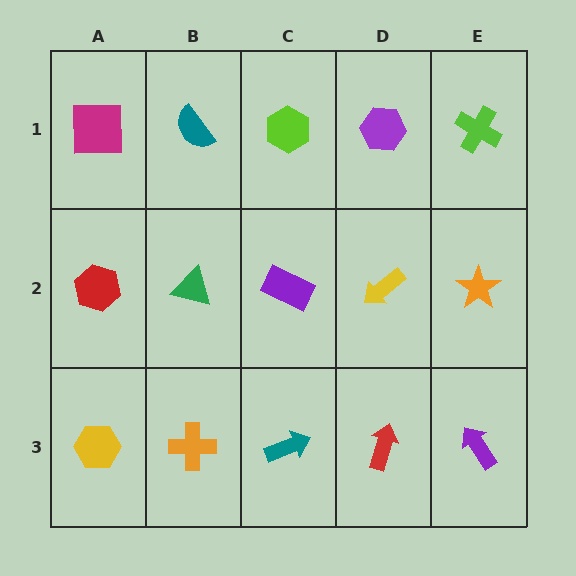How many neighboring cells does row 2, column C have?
4.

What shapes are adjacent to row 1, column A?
A red hexagon (row 2, column A), a teal semicircle (row 1, column B).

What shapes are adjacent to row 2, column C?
A lime hexagon (row 1, column C), a teal arrow (row 3, column C), a green triangle (row 2, column B), a yellow arrow (row 2, column D).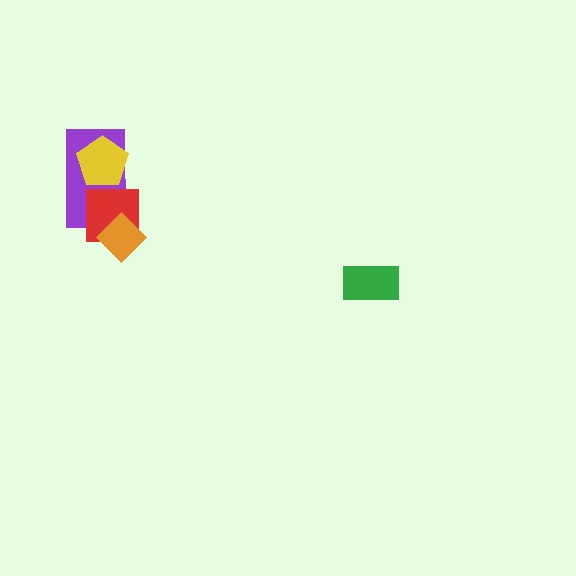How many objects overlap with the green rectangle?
0 objects overlap with the green rectangle.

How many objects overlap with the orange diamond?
2 objects overlap with the orange diamond.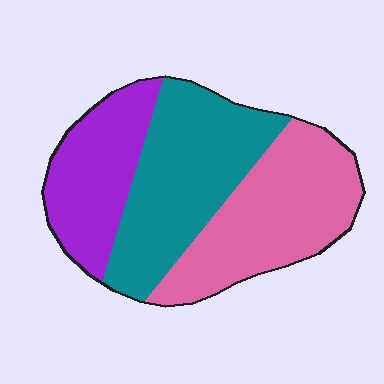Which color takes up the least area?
Purple, at roughly 25%.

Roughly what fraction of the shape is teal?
Teal takes up between a quarter and a half of the shape.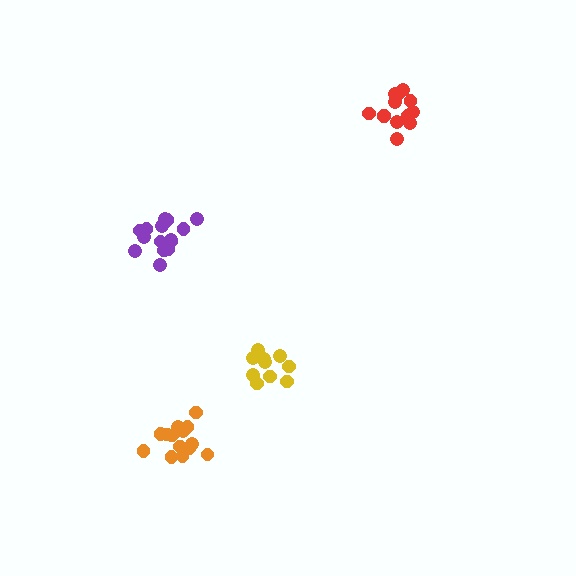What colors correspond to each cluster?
The clusters are colored: red, purple, yellow, orange.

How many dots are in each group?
Group 1: 13 dots, Group 2: 15 dots, Group 3: 10 dots, Group 4: 15 dots (53 total).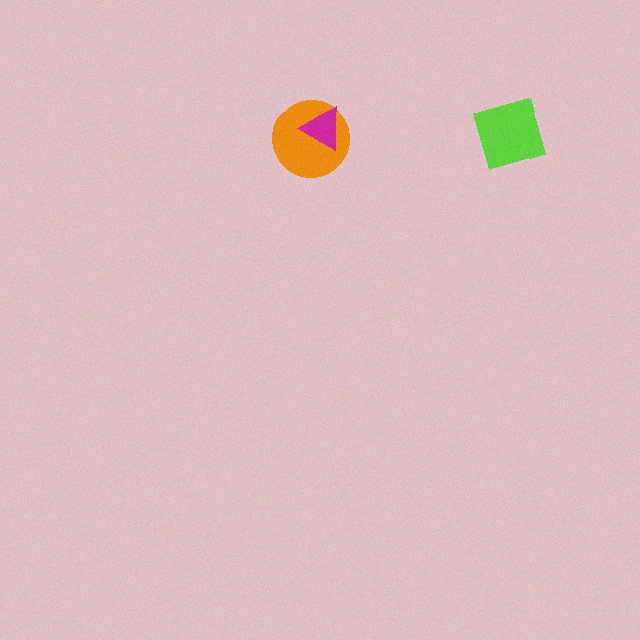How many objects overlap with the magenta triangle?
1 object overlaps with the magenta triangle.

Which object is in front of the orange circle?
The magenta triangle is in front of the orange circle.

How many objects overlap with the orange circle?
1 object overlaps with the orange circle.